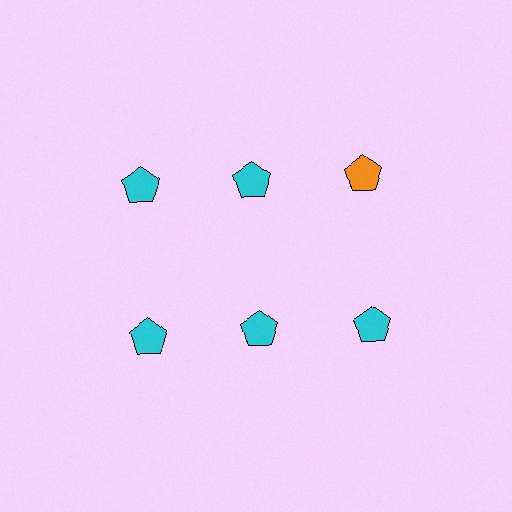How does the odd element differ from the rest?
It has a different color: orange instead of cyan.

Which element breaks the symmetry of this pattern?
The orange pentagon in the top row, center column breaks the symmetry. All other shapes are cyan pentagons.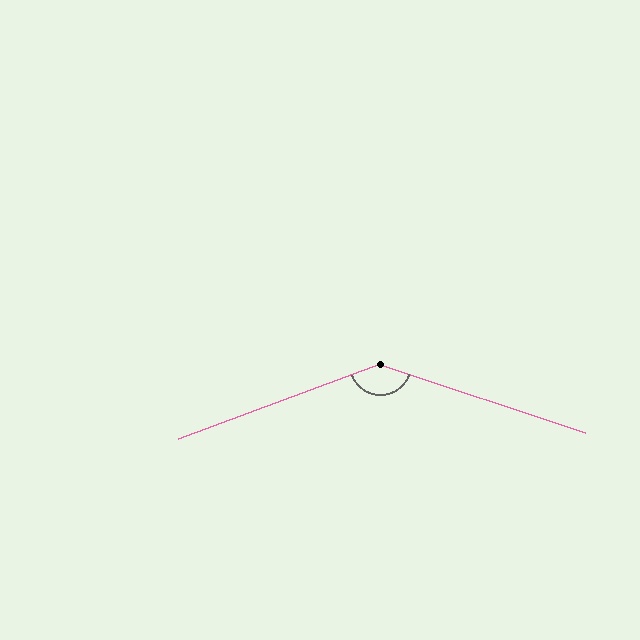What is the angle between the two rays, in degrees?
Approximately 141 degrees.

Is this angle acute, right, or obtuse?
It is obtuse.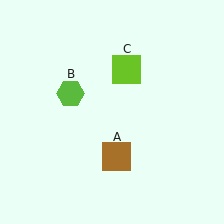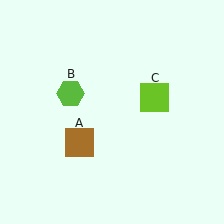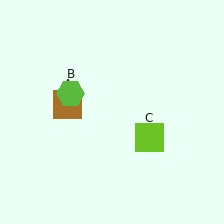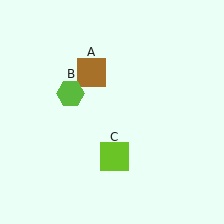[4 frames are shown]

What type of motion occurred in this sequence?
The brown square (object A), lime square (object C) rotated clockwise around the center of the scene.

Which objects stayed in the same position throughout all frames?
Lime hexagon (object B) remained stationary.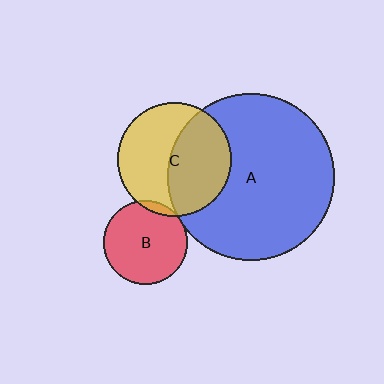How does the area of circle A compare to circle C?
Approximately 2.1 times.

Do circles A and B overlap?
Yes.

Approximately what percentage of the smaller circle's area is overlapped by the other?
Approximately 5%.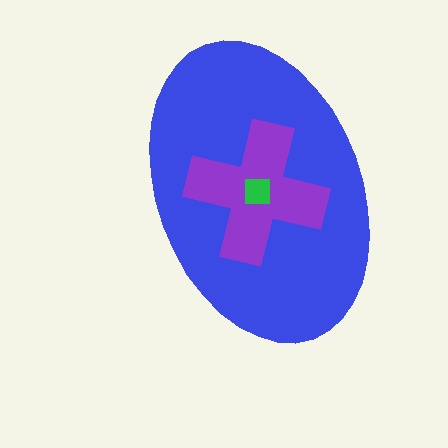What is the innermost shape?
The green square.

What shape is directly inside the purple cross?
The green square.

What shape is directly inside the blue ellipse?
The purple cross.